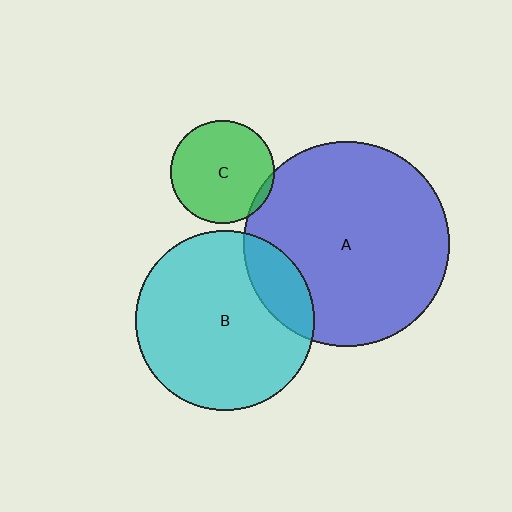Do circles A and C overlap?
Yes.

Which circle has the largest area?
Circle A (blue).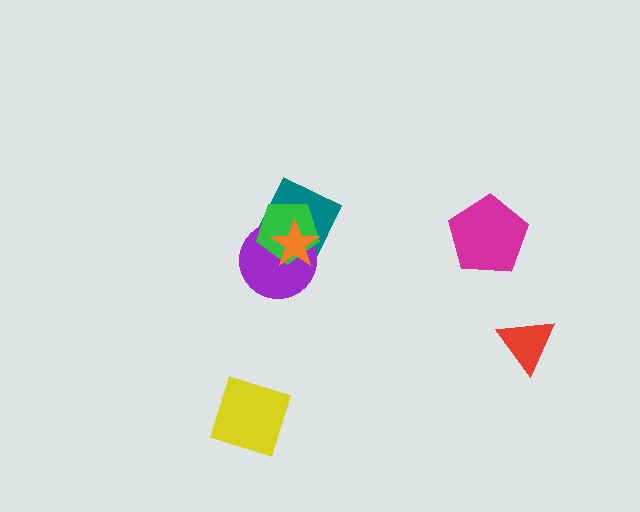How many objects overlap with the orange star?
3 objects overlap with the orange star.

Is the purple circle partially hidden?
Yes, it is partially covered by another shape.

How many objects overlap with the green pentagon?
3 objects overlap with the green pentagon.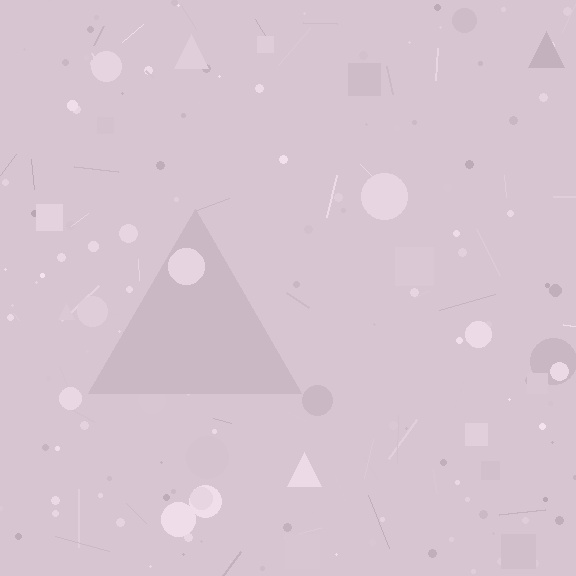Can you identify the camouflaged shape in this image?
The camouflaged shape is a triangle.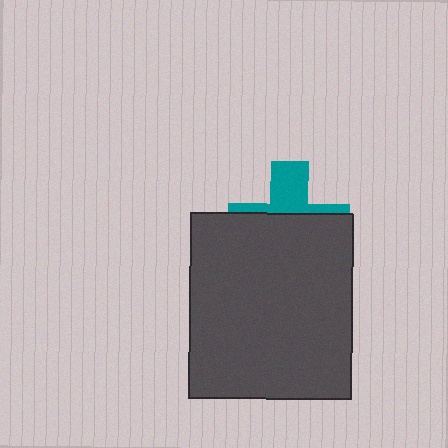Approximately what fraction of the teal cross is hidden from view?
Roughly 66% of the teal cross is hidden behind the dark gray rectangle.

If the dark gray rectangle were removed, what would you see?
You would see the complete teal cross.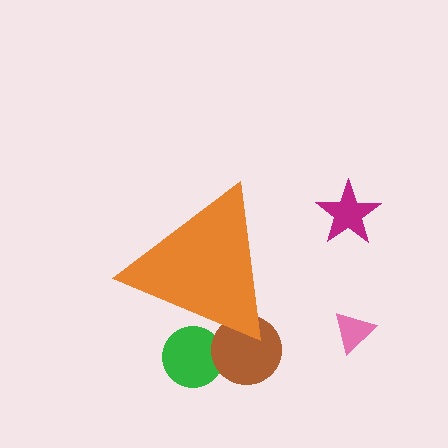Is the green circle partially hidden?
Yes, the green circle is partially hidden behind the orange triangle.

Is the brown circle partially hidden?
Yes, the brown circle is partially hidden behind the orange triangle.